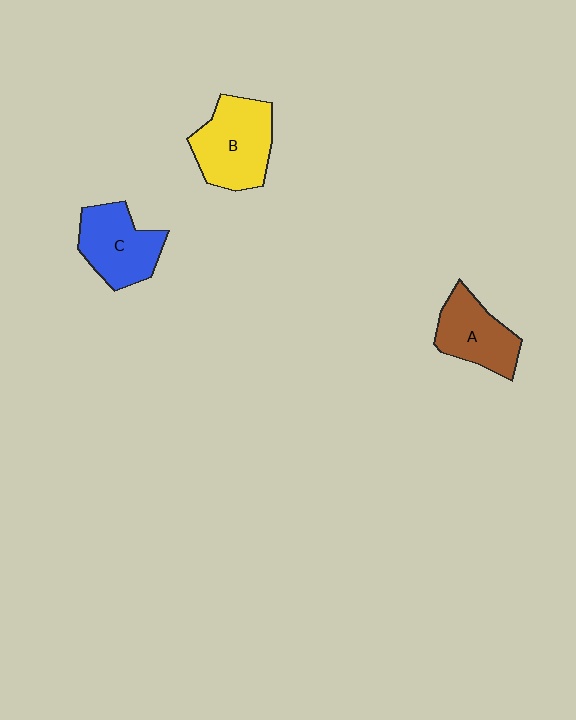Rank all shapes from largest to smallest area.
From largest to smallest: B (yellow), C (blue), A (brown).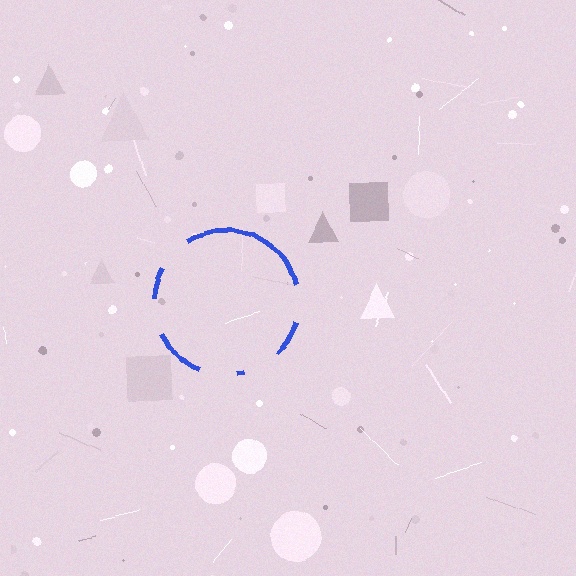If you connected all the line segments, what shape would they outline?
They would outline a circle.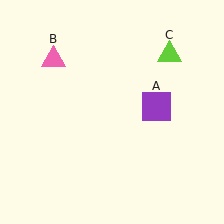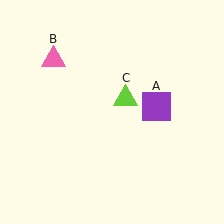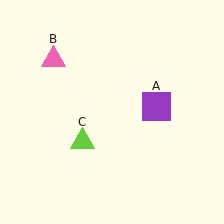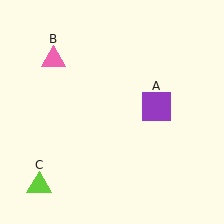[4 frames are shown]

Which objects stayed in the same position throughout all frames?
Purple square (object A) and pink triangle (object B) remained stationary.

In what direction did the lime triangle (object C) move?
The lime triangle (object C) moved down and to the left.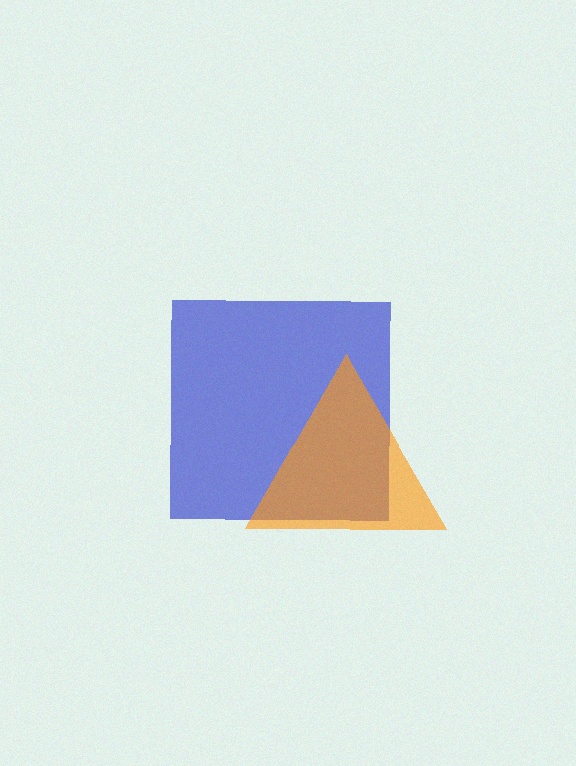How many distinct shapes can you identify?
There are 2 distinct shapes: a blue square, an orange triangle.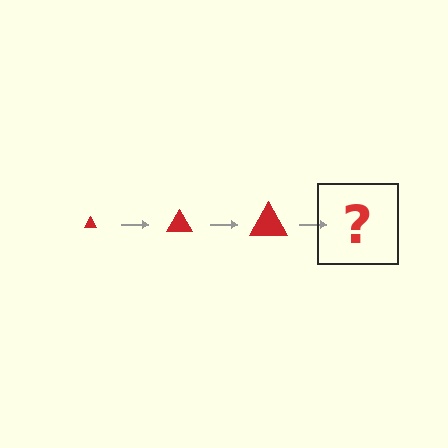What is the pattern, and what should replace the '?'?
The pattern is that the triangle gets progressively larger each step. The '?' should be a red triangle, larger than the previous one.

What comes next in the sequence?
The next element should be a red triangle, larger than the previous one.